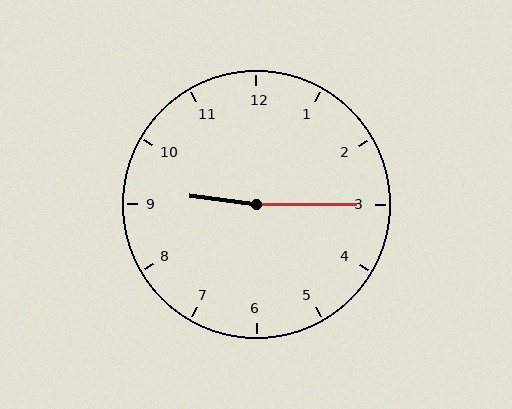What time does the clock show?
9:15.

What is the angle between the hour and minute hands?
Approximately 172 degrees.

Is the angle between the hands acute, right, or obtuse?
It is obtuse.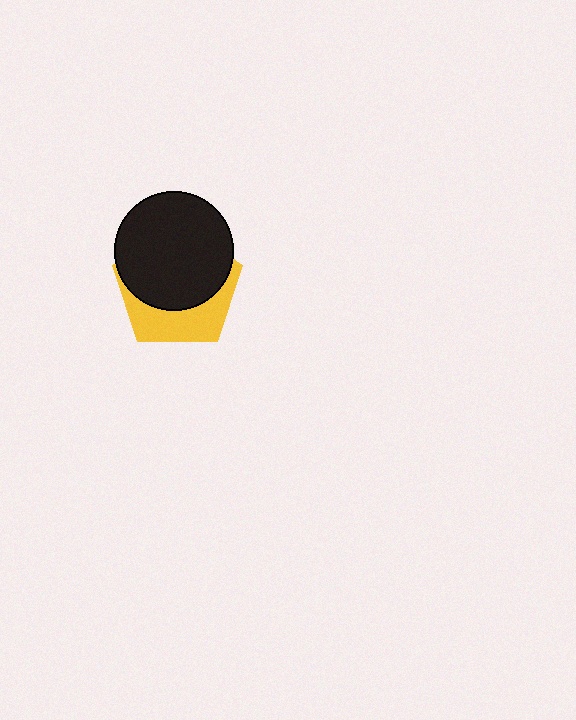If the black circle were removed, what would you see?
You would see the complete yellow pentagon.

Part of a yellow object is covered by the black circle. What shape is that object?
It is a pentagon.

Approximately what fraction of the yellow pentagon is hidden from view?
Roughly 63% of the yellow pentagon is hidden behind the black circle.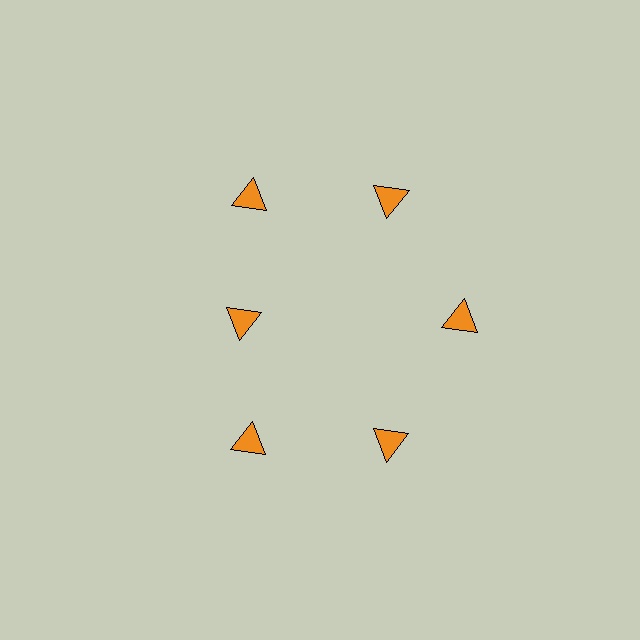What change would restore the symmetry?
The symmetry would be restored by moving it outward, back onto the ring so that all 6 triangles sit at equal angles and equal distance from the center.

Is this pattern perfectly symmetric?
No. The 6 orange triangles are arranged in a ring, but one element near the 9 o'clock position is pulled inward toward the center, breaking the 6-fold rotational symmetry.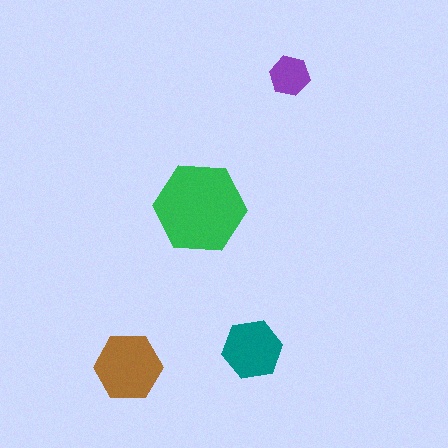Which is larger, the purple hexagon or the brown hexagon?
The brown one.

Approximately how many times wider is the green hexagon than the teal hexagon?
About 1.5 times wider.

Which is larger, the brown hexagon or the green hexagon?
The green one.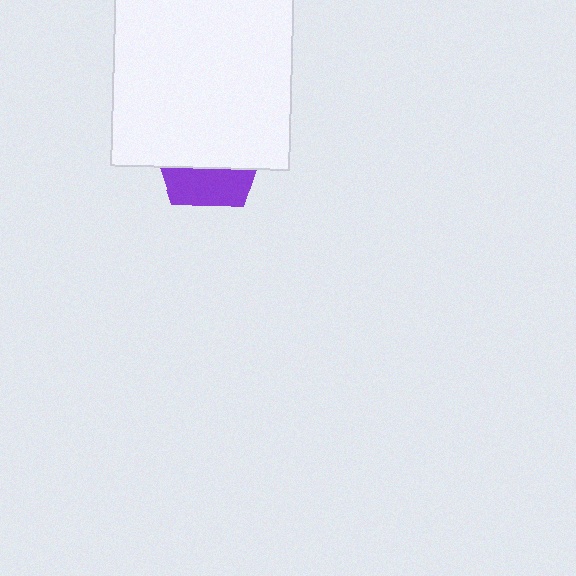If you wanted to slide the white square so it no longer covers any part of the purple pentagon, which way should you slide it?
Slide it up — that is the most direct way to separate the two shapes.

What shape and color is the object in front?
The object in front is a white square.